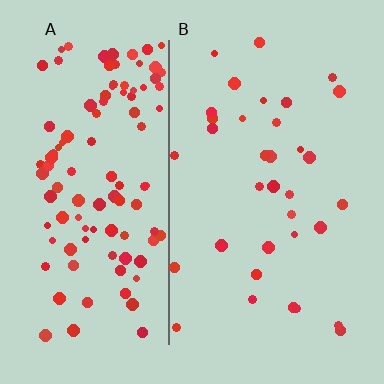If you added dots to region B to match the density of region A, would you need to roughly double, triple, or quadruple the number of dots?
Approximately triple.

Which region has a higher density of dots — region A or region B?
A (the left).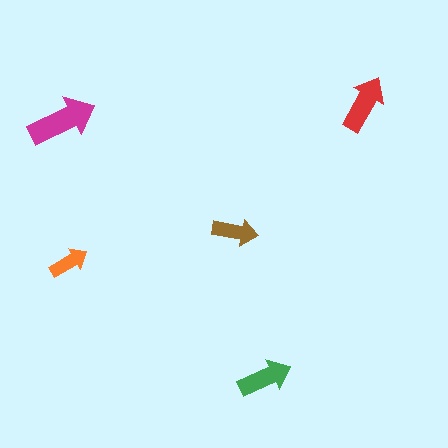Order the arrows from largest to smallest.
the magenta one, the red one, the green one, the brown one, the orange one.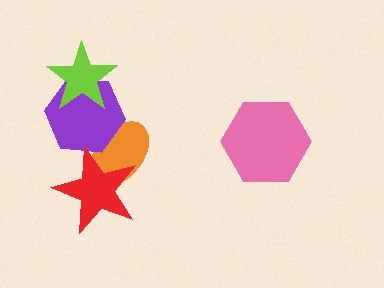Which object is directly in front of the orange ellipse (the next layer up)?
The purple hexagon is directly in front of the orange ellipse.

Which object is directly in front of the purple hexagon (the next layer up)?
The red star is directly in front of the purple hexagon.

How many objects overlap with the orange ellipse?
2 objects overlap with the orange ellipse.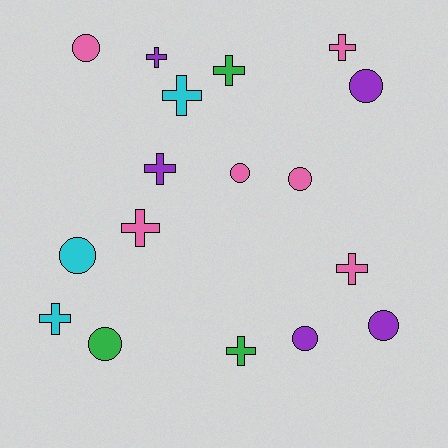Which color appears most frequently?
Pink, with 6 objects.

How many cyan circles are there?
There is 1 cyan circle.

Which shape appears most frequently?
Cross, with 9 objects.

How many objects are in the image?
There are 17 objects.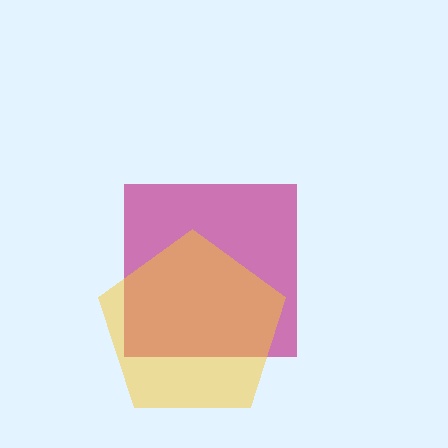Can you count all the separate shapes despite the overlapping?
Yes, there are 2 separate shapes.